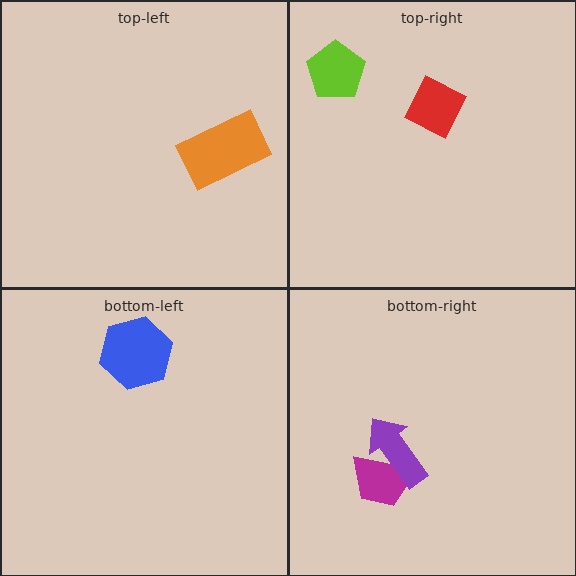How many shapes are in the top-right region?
2.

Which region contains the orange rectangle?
The top-left region.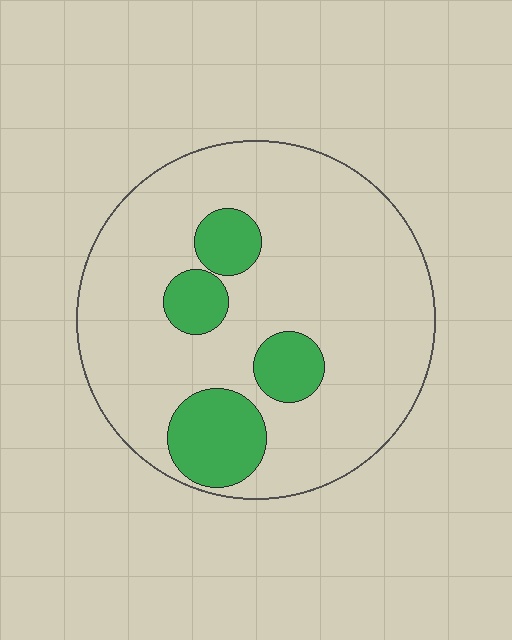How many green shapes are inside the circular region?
4.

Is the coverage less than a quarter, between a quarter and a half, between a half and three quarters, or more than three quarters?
Less than a quarter.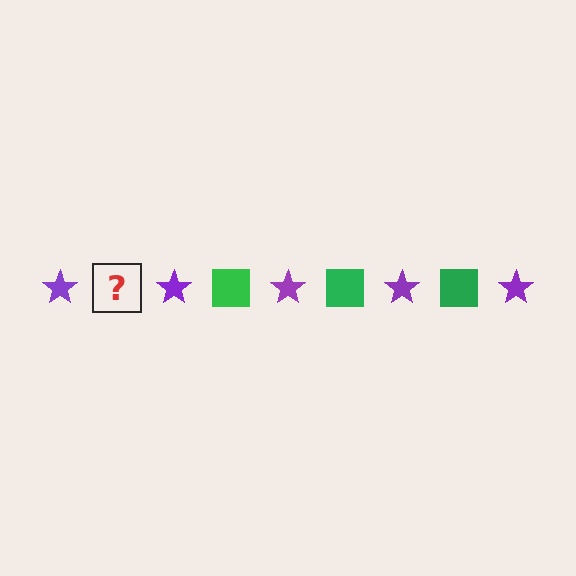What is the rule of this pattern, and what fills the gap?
The rule is that the pattern alternates between purple star and green square. The gap should be filled with a green square.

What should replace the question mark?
The question mark should be replaced with a green square.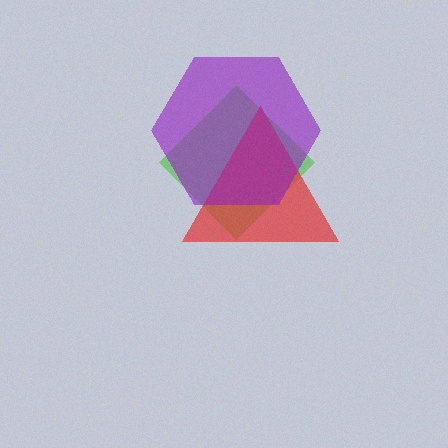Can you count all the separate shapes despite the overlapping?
Yes, there are 3 separate shapes.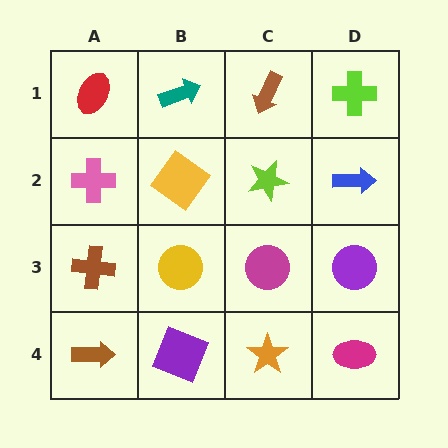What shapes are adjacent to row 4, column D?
A purple circle (row 3, column D), an orange star (row 4, column C).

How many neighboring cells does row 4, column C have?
3.